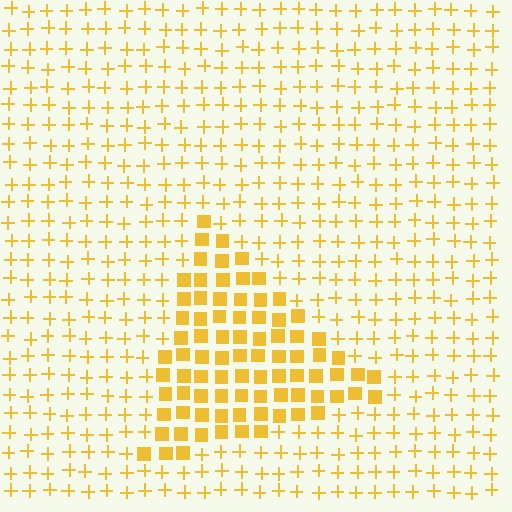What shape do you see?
I see a triangle.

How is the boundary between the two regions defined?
The boundary is defined by a change in element shape: squares inside vs. plus signs outside. All elements share the same color and spacing.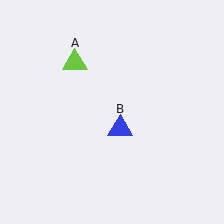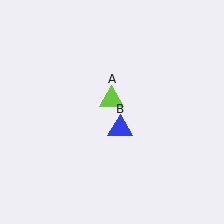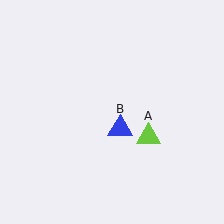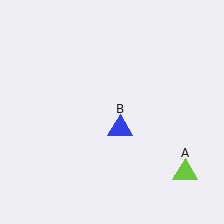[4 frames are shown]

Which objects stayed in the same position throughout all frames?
Blue triangle (object B) remained stationary.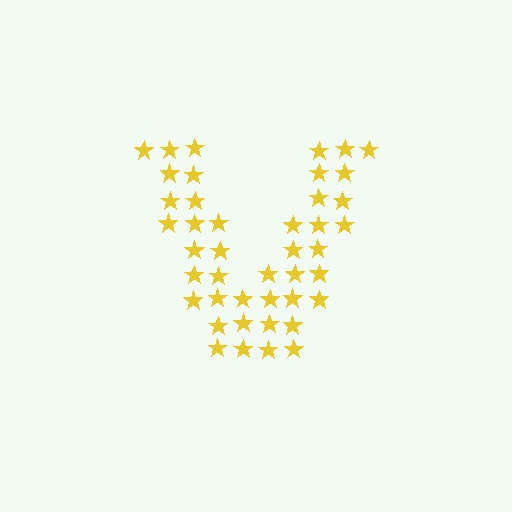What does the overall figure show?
The overall figure shows the letter V.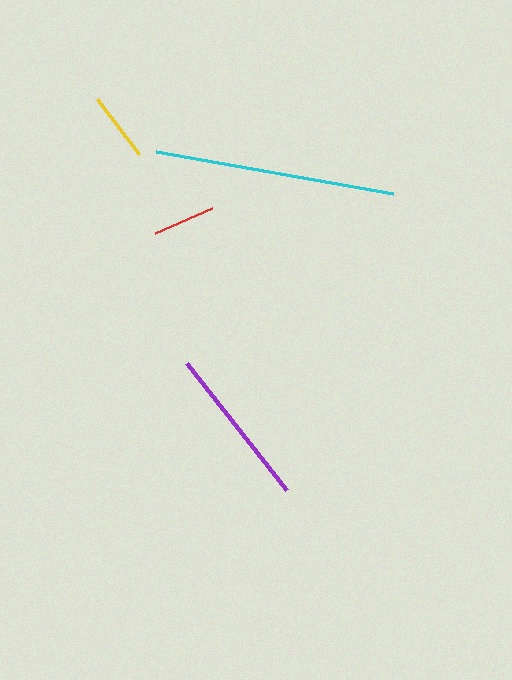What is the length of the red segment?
The red segment is approximately 63 pixels long.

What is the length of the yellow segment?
The yellow segment is approximately 69 pixels long.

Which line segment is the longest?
The cyan line is the longest at approximately 241 pixels.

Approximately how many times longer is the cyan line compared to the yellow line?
The cyan line is approximately 3.5 times the length of the yellow line.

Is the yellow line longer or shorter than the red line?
The yellow line is longer than the red line.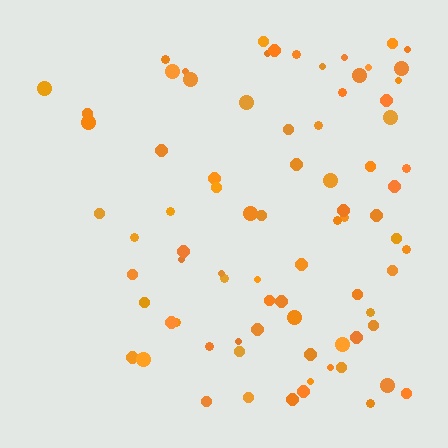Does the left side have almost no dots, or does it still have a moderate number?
Still a moderate number, just noticeably fewer than the right.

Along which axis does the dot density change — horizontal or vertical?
Horizontal.